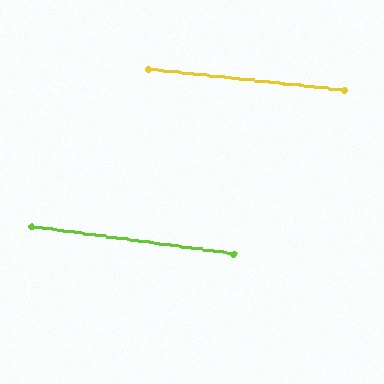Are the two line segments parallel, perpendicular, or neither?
Parallel — their directions differ by only 1.9°.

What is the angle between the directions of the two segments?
Approximately 2 degrees.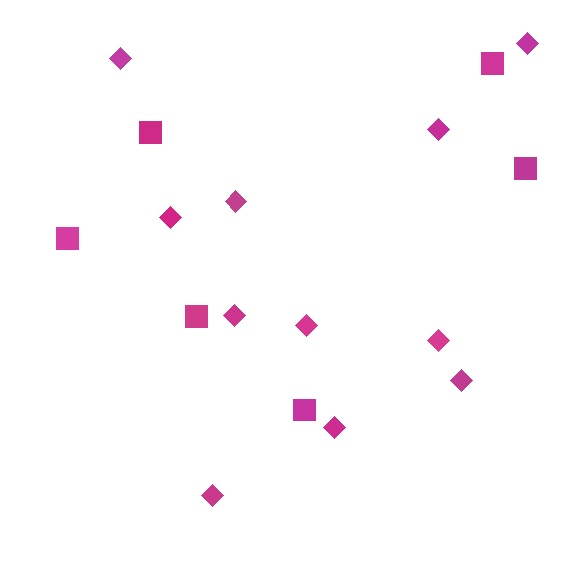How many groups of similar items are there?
There are 2 groups: one group of squares (6) and one group of diamonds (11).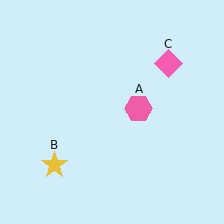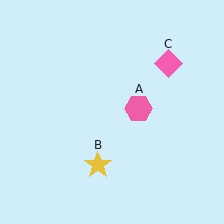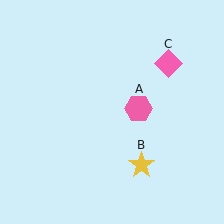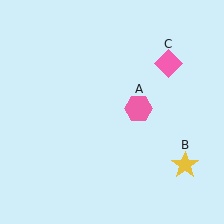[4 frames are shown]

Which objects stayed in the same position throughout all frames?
Pink hexagon (object A) and pink diamond (object C) remained stationary.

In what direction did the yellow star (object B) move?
The yellow star (object B) moved right.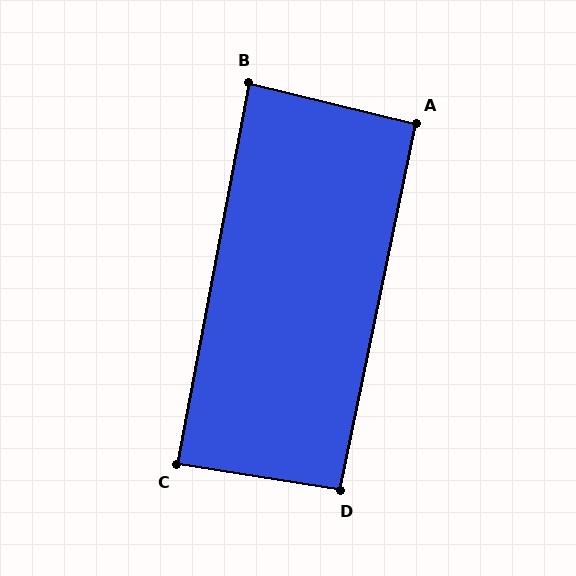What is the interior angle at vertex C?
Approximately 88 degrees (approximately right).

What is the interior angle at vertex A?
Approximately 92 degrees (approximately right).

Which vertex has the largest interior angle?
D, at approximately 93 degrees.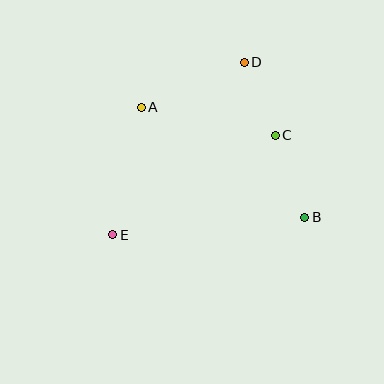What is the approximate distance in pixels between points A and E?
The distance between A and E is approximately 131 pixels.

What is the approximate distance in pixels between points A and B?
The distance between A and B is approximately 197 pixels.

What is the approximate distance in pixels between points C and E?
The distance between C and E is approximately 191 pixels.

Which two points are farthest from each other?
Points D and E are farthest from each other.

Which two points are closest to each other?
Points C and D are closest to each other.